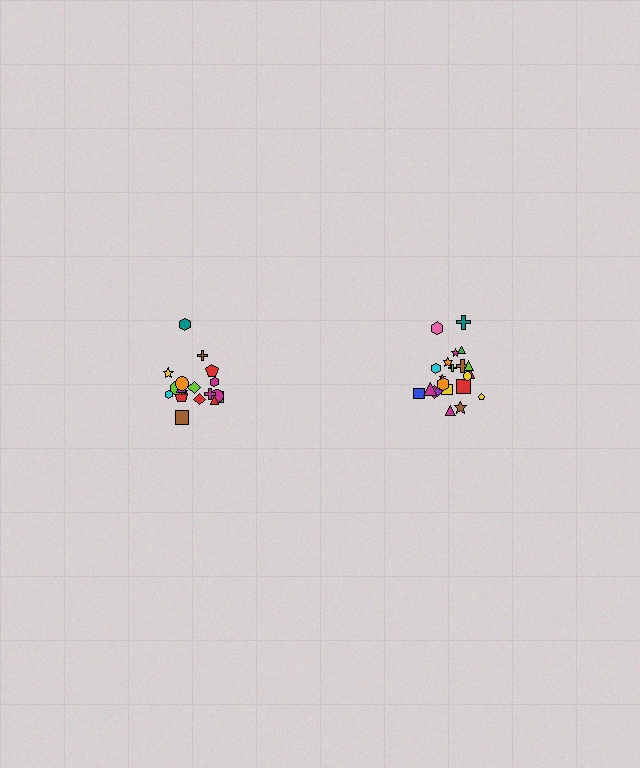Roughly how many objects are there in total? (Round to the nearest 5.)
Roughly 40 objects in total.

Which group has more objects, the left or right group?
The right group.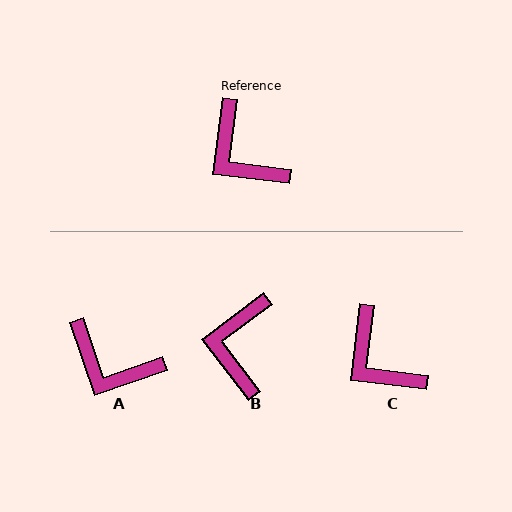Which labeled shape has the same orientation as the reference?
C.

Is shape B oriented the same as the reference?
No, it is off by about 46 degrees.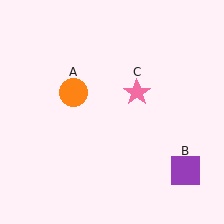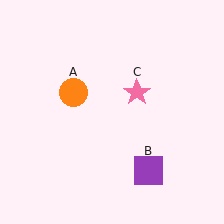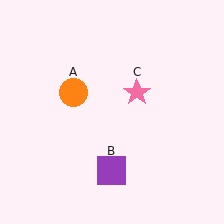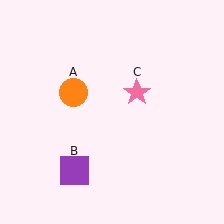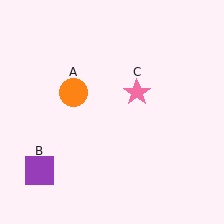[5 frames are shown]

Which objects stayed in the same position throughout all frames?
Orange circle (object A) and pink star (object C) remained stationary.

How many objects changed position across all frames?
1 object changed position: purple square (object B).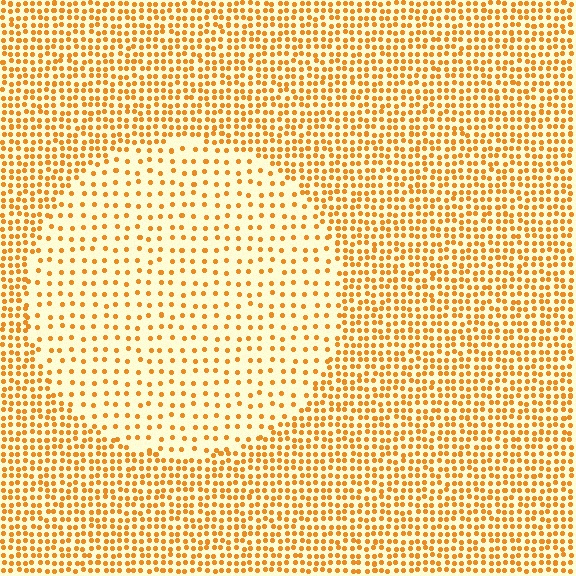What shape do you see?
I see a circle.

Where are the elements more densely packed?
The elements are more densely packed outside the circle boundary.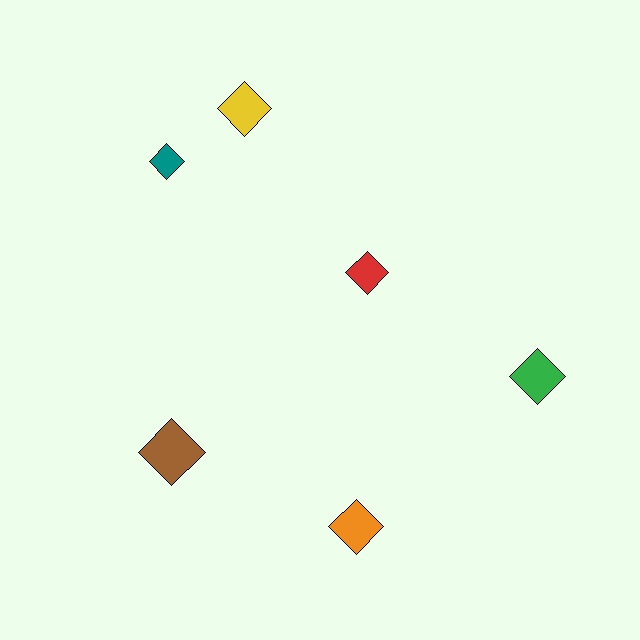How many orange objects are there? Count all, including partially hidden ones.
There is 1 orange object.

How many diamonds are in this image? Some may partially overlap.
There are 6 diamonds.